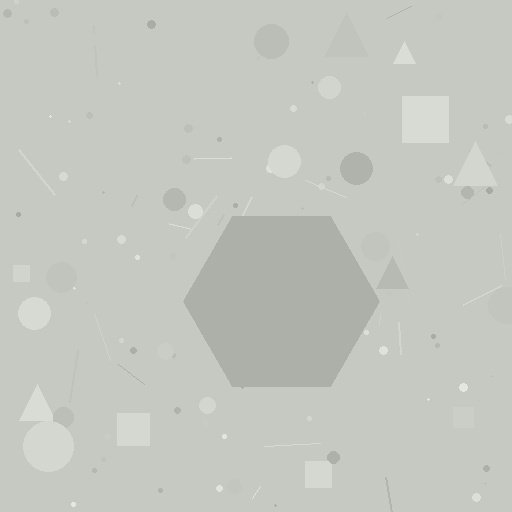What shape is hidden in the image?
A hexagon is hidden in the image.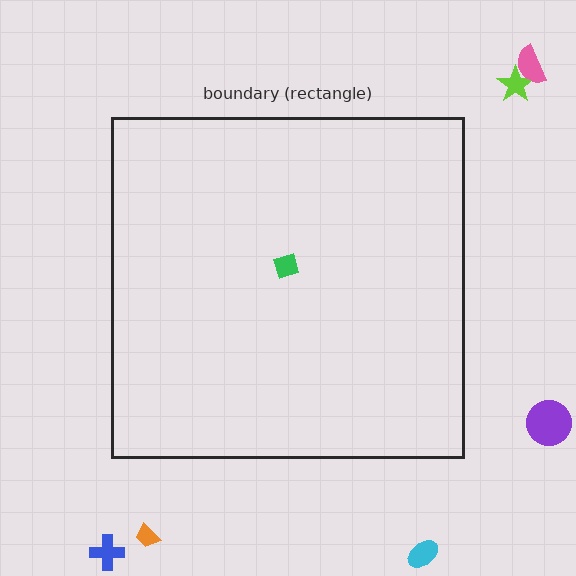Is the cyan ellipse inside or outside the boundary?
Outside.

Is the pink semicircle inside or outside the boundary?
Outside.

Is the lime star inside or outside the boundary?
Outside.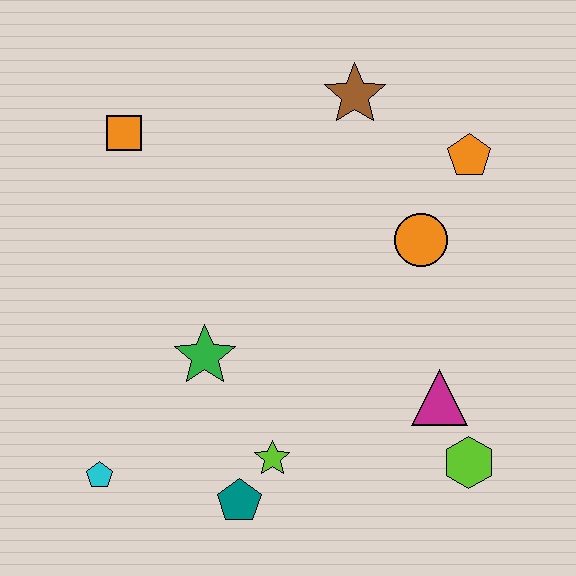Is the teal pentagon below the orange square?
Yes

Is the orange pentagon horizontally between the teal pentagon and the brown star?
No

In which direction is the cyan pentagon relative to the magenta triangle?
The cyan pentagon is to the left of the magenta triangle.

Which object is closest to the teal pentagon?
The lime star is closest to the teal pentagon.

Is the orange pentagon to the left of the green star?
No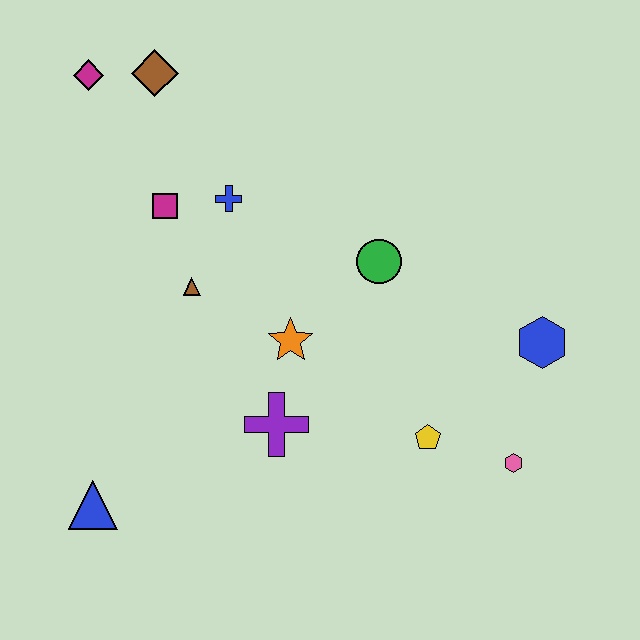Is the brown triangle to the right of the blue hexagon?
No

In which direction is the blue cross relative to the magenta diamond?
The blue cross is to the right of the magenta diamond.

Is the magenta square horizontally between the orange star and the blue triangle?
Yes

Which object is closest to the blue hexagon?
The pink hexagon is closest to the blue hexagon.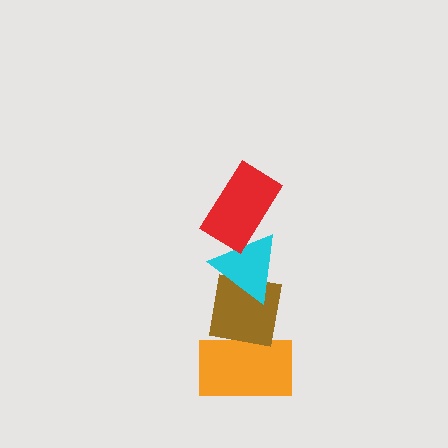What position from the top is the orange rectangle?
The orange rectangle is 4th from the top.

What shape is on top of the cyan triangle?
The red rectangle is on top of the cyan triangle.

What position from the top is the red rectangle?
The red rectangle is 1st from the top.